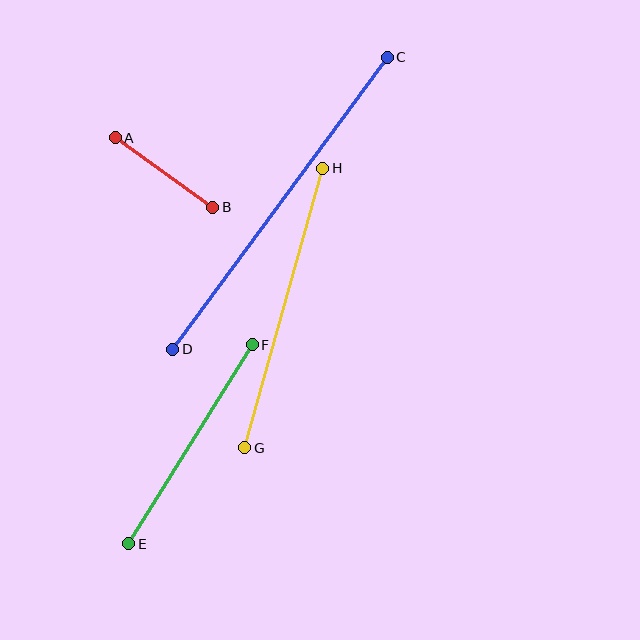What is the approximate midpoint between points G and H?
The midpoint is at approximately (284, 308) pixels.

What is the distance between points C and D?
The distance is approximately 363 pixels.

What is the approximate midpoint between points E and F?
The midpoint is at approximately (190, 444) pixels.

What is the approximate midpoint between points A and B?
The midpoint is at approximately (164, 172) pixels.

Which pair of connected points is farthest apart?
Points C and D are farthest apart.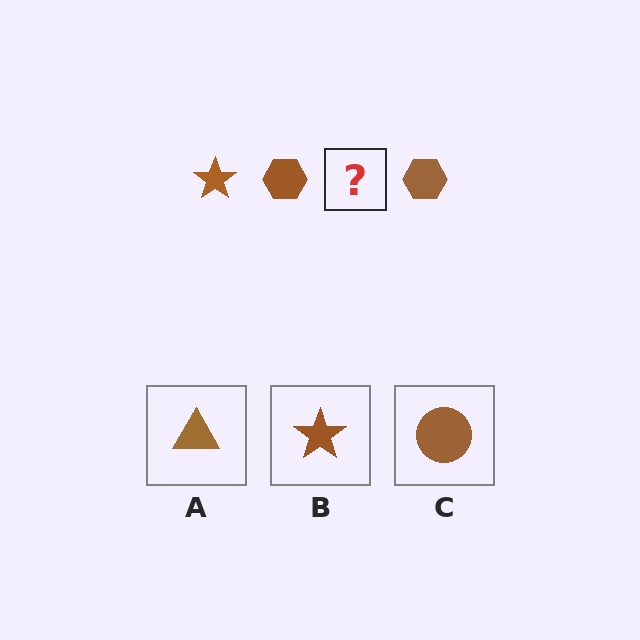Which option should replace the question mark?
Option B.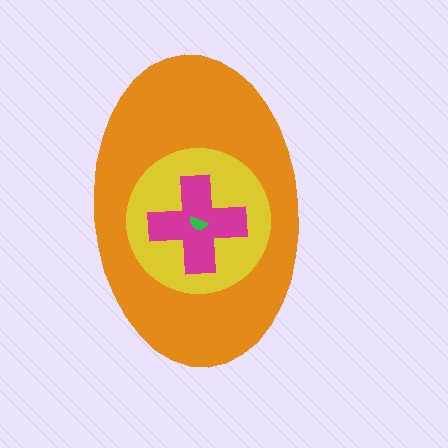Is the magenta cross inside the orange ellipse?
Yes.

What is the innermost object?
The green semicircle.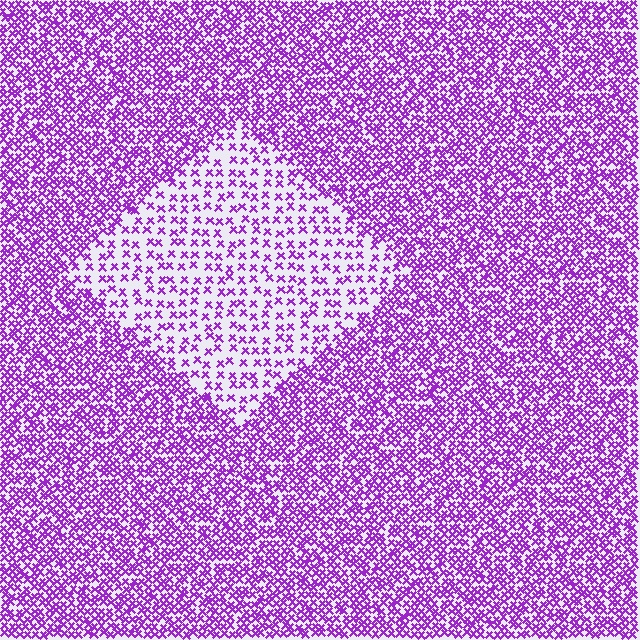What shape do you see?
I see a diamond.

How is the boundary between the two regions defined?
The boundary is defined by a change in element density (approximately 2.4x ratio). All elements are the same color, size, and shape.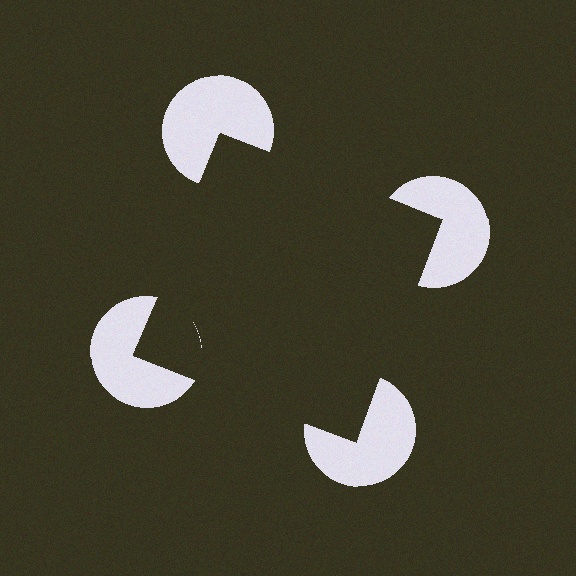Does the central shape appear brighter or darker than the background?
It typically appears slightly darker than the background, even though no actual brightness change is drawn.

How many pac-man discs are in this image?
There are 4 — one at each vertex of the illusory square.